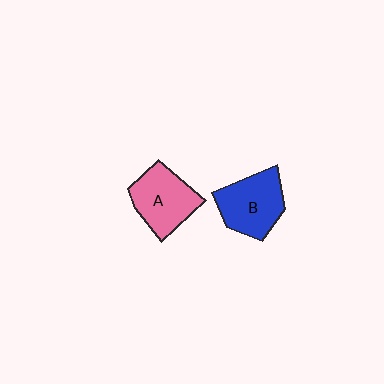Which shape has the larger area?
Shape B (blue).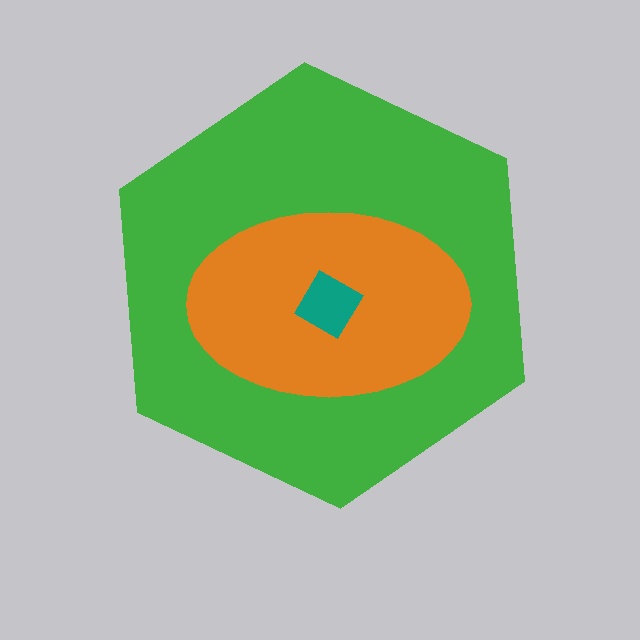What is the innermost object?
The teal diamond.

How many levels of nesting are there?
3.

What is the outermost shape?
The green hexagon.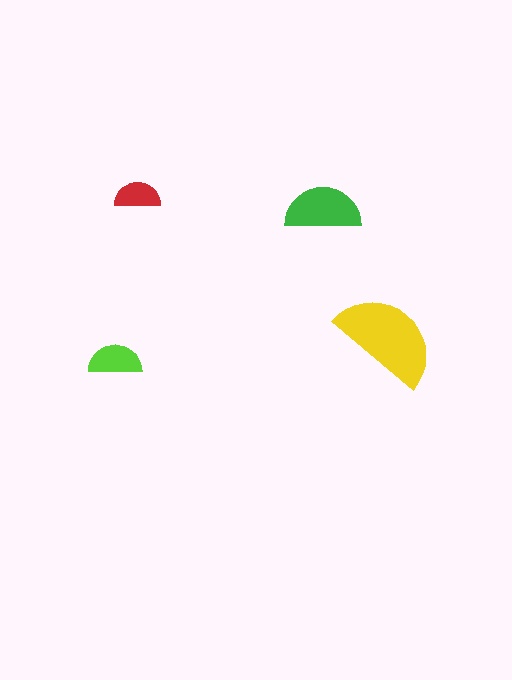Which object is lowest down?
The lime semicircle is bottommost.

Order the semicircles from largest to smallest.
the yellow one, the green one, the lime one, the red one.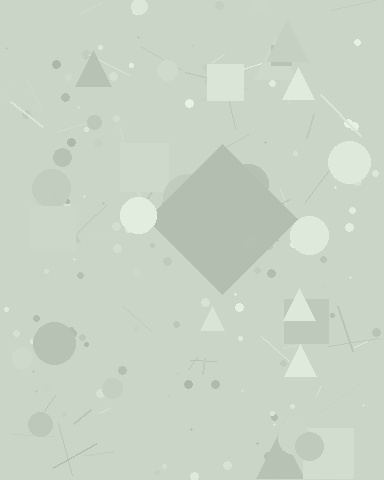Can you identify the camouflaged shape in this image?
The camouflaged shape is a diamond.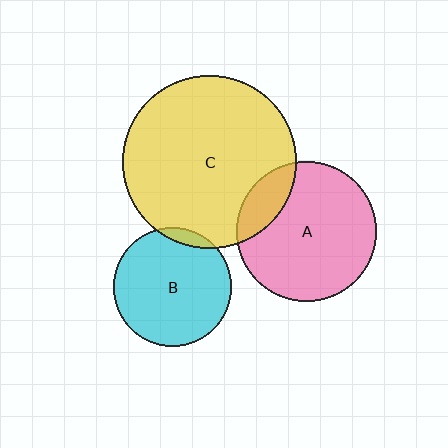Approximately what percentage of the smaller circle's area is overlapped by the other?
Approximately 5%.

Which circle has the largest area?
Circle C (yellow).